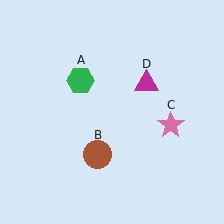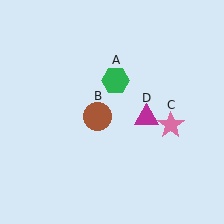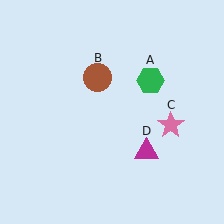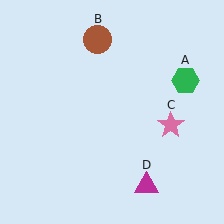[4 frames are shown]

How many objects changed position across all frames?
3 objects changed position: green hexagon (object A), brown circle (object B), magenta triangle (object D).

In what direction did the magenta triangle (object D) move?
The magenta triangle (object D) moved down.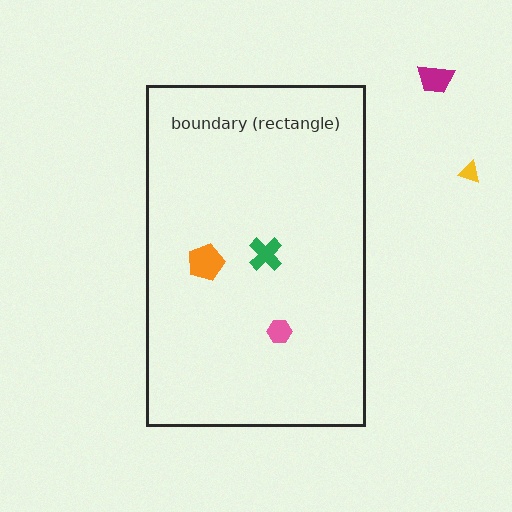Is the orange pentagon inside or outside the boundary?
Inside.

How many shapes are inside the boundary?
3 inside, 2 outside.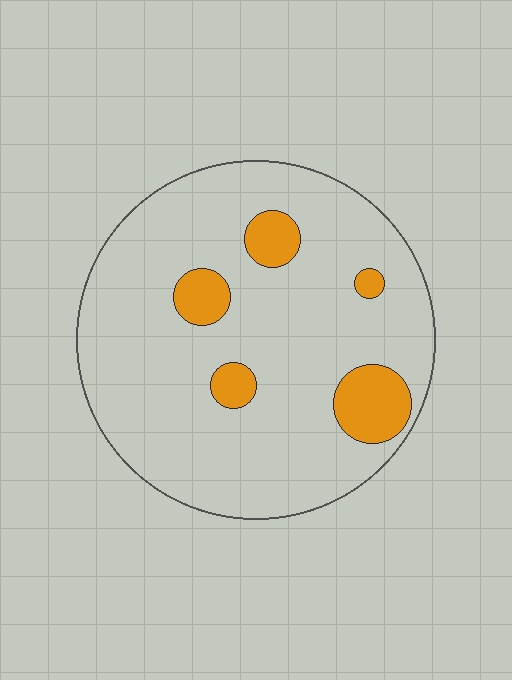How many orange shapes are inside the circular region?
5.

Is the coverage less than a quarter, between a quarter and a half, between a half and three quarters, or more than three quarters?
Less than a quarter.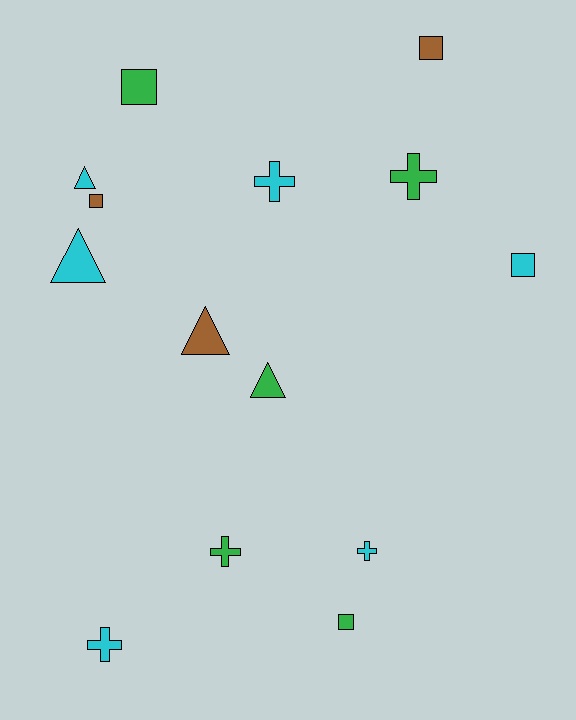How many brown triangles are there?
There is 1 brown triangle.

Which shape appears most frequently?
Cross, with 5 objects.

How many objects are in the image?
There are 14 objects.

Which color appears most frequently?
Cyan, with 6 objects.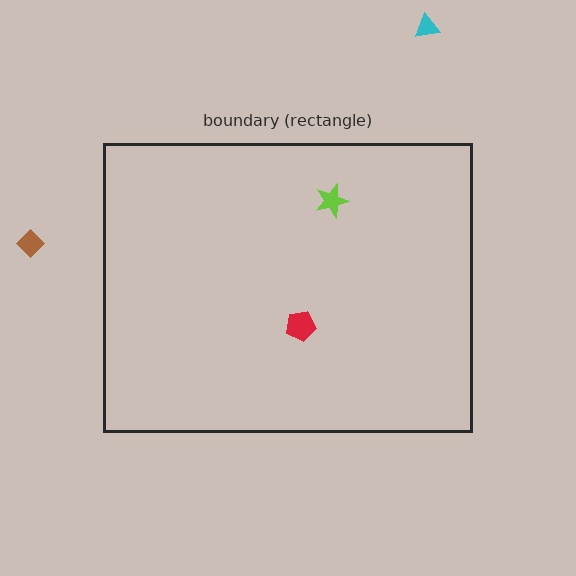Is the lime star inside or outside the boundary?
Inside.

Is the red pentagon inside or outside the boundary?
Inside.